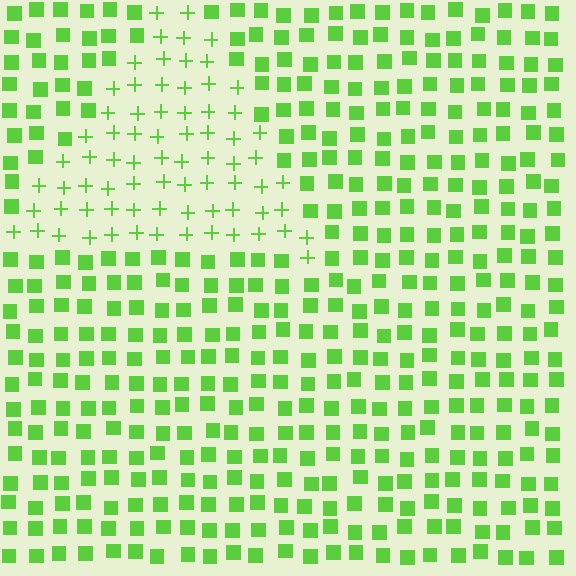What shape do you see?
I see a triangle.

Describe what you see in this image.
The image is filled with small lime elements arranged in a uniform grid. A triangle-shaped region contains plus signs, while the surrounding area contains squares. The boundary is defined purely by the change in element shape.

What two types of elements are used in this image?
The image uses plus signs inside the triangle region and squares outside it.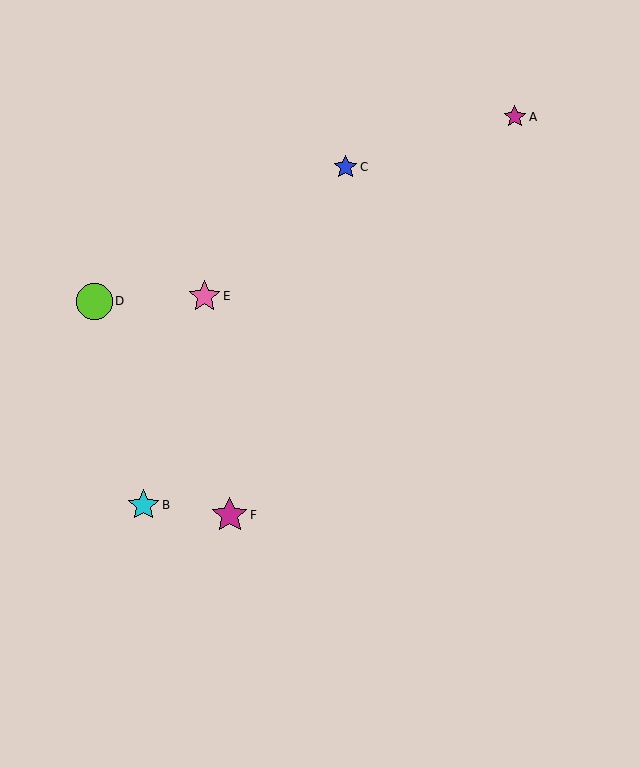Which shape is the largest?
The lime circle (labeled D) is the largest.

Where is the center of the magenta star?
The center of the magenta star is at (515, 117).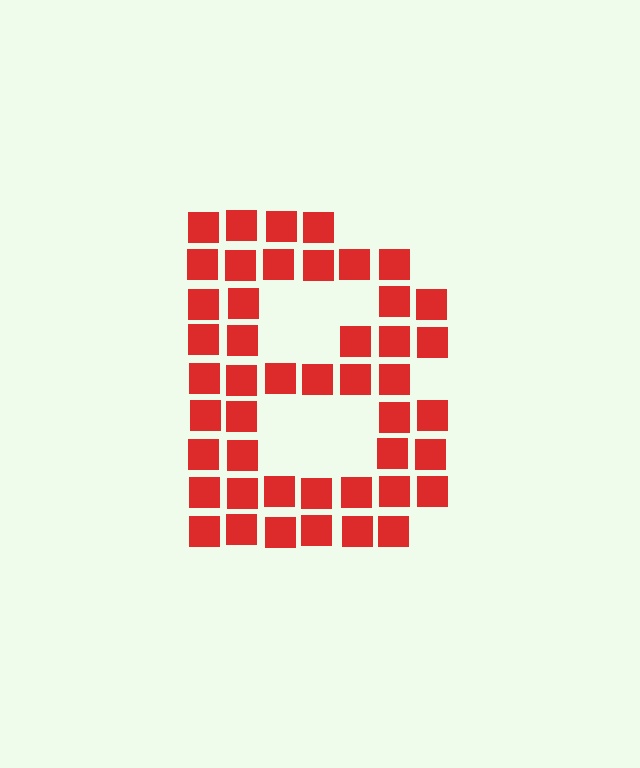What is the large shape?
The large shape is the letter B.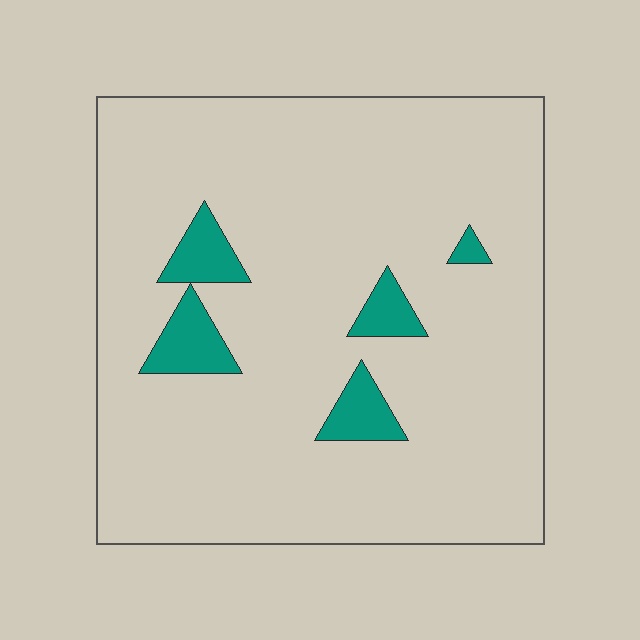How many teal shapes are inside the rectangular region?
5.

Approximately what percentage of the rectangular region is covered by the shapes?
Approximately 10%.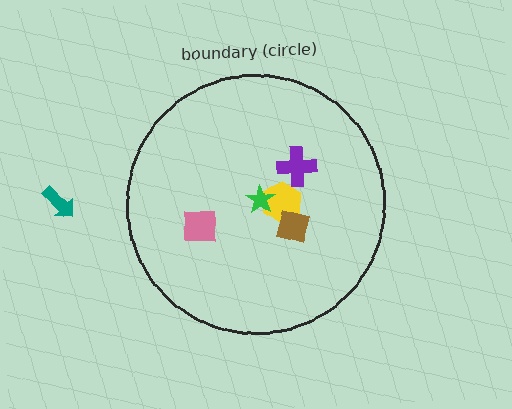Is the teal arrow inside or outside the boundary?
Outside.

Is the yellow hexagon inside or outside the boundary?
Inside.